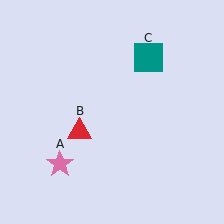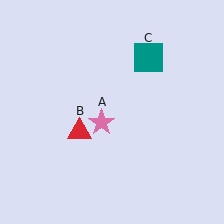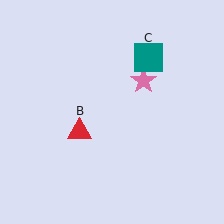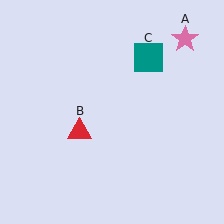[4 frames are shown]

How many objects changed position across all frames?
1 object changed position: pink star (object A).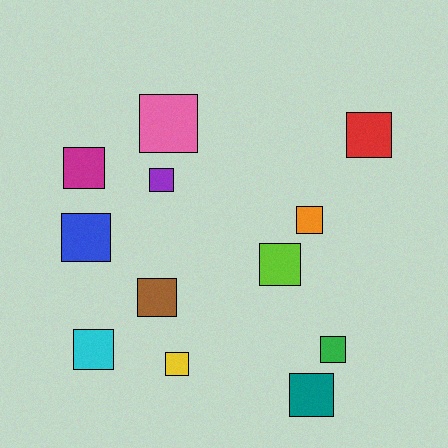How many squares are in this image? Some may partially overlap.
There are 12 squares.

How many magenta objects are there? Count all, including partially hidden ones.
There is 1 magenta object.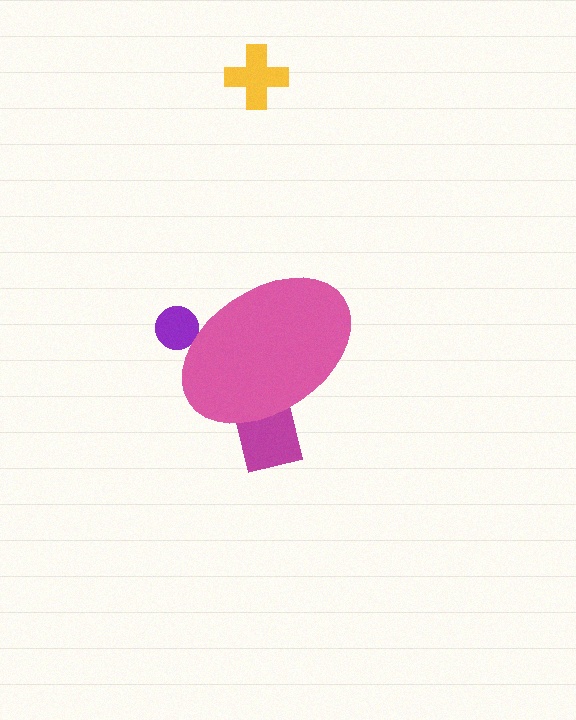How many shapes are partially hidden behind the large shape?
2 shapes are partially hidden.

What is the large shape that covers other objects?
A pink ellipse.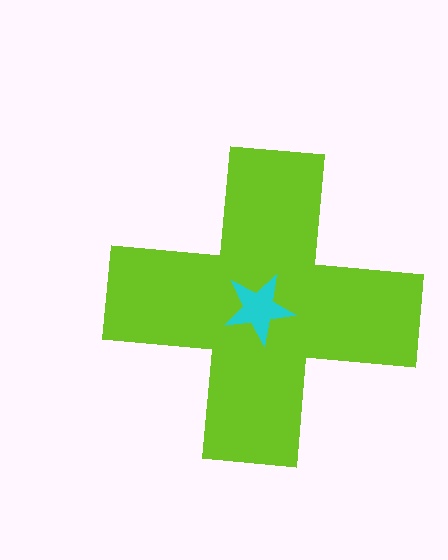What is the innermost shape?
The cyan star.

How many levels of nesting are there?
2.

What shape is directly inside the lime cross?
The cyan star.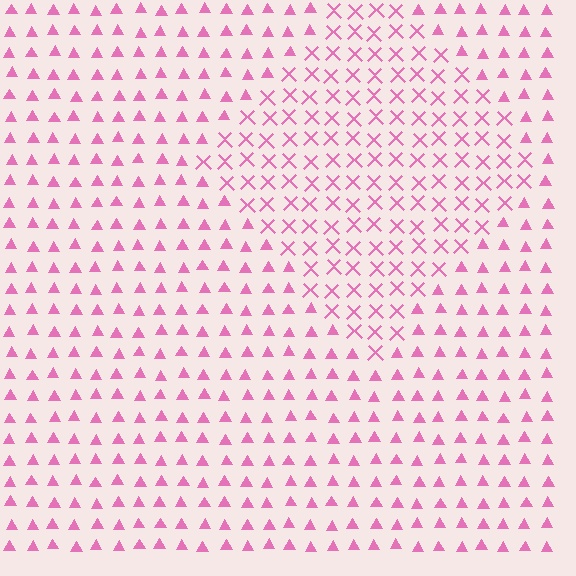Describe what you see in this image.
The image is filled with small pink elements arranged in a uniform grid. A diamond-shaped region contains X marks, while the surrounding area contains triangles. The boundary is defined purely by the change in element shape.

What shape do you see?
I see a diamond.